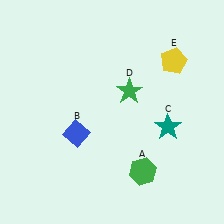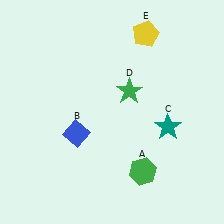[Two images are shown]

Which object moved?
The yellow pentagon (E) moved left.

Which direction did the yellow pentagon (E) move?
The yellow pentagon (E) moved left.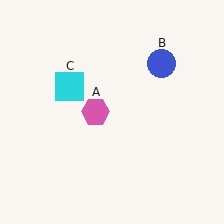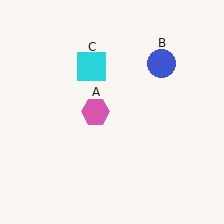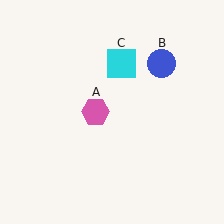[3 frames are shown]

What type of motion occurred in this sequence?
The cyan square (object C) rotated clockwise around the center of the scene.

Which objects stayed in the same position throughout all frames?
Pink hexagon (object A) and blue circle (object B) remained stationary.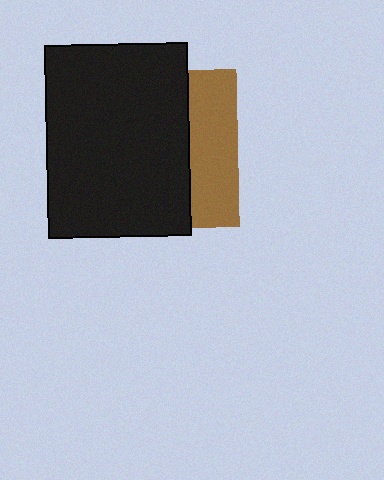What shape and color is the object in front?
The object in front is a black rectangle.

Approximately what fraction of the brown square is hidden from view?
Roughly 70% of the brown square is hidden behind the black rectangle.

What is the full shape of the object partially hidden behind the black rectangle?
The partially hidden object is a brown square.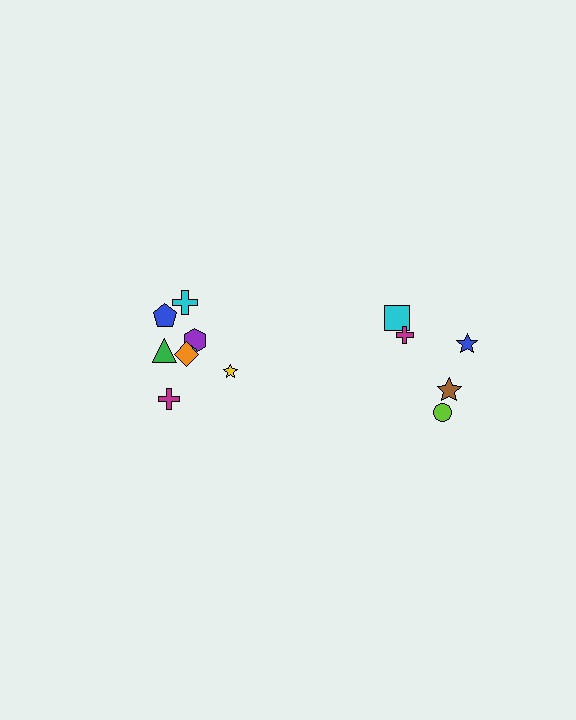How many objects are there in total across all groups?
There are 13 objects.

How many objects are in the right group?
There are 5 objects.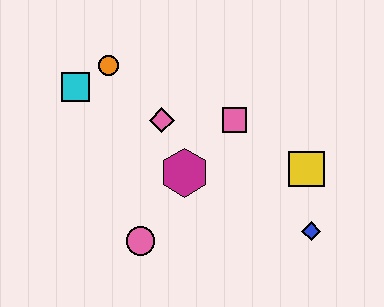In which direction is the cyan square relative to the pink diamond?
The cyan square is to the left of the pink diamond.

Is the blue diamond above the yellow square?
No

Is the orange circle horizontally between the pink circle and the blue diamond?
No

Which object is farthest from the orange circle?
The blue diamond is farthest from the orange circle.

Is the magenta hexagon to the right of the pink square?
No